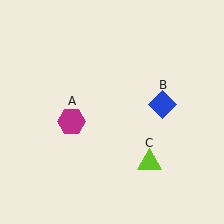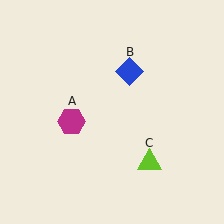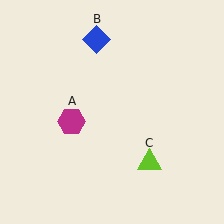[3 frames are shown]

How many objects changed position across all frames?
1 object changed position: blue diamond (object B).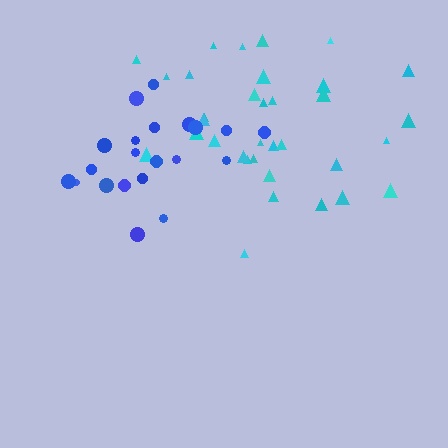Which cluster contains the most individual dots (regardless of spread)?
Cyan (34).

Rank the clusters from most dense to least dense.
blue, cyan.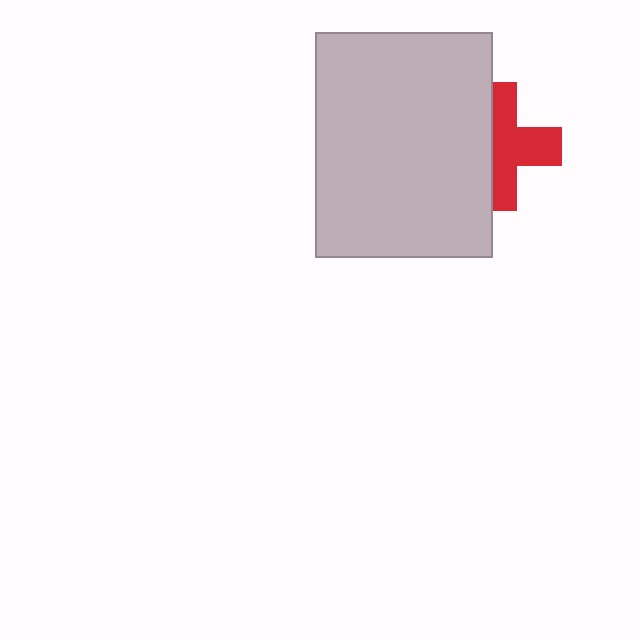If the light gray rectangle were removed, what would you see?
You would see the complete red cross.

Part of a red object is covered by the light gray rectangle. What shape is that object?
It is a cross.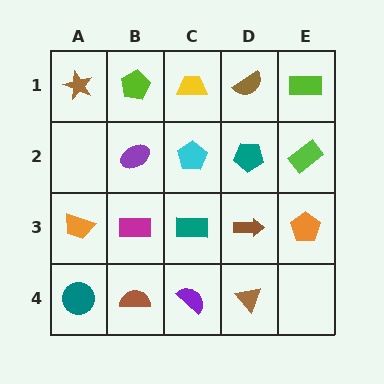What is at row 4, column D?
A brown triangle.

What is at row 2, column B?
A purple ellipse.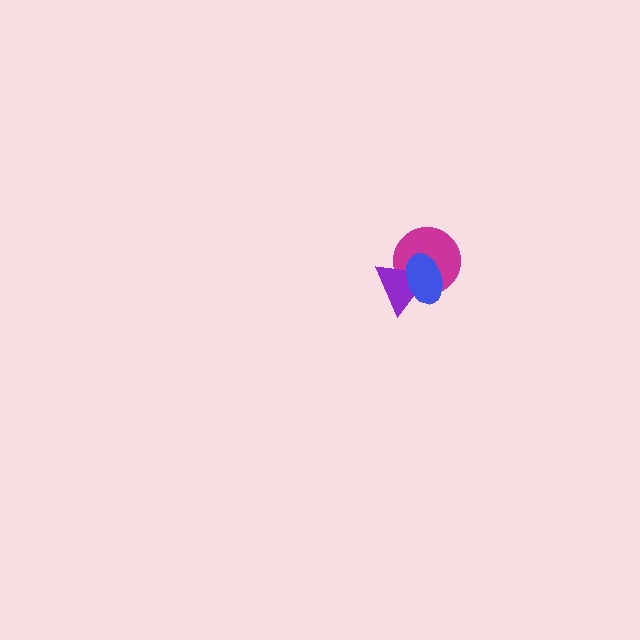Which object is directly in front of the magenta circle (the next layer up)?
The purple triangle is directly in front of the magenta circle.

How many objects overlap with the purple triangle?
2 objects overlap with the purple triangle.